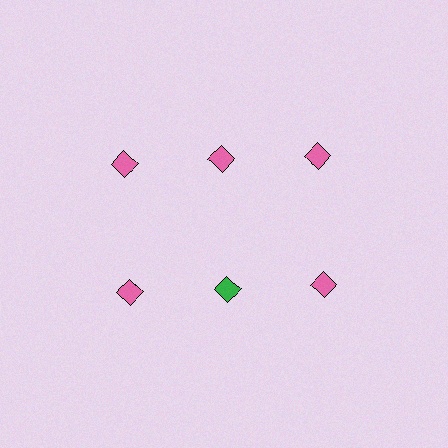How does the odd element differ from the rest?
It has a different color: green instead of pink.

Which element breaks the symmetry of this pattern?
The green diamond in the second row, second from left column breaks the symmetry. All other shapes are pink diamonds.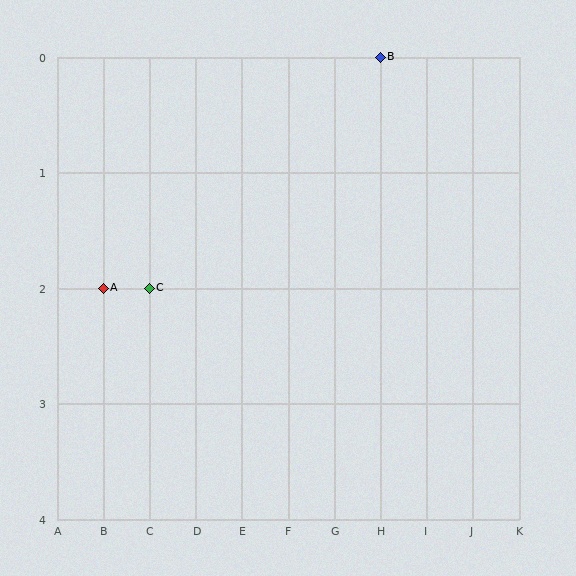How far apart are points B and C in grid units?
Points B and C are 5 columns and 2 rows apart (about 5.4 grid units diagonally).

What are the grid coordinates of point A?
Point A is at grid coordinates (B, 2).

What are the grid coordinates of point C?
Point C is at grid coordinates (C, 2).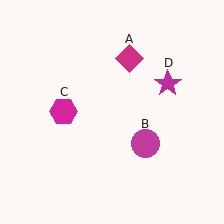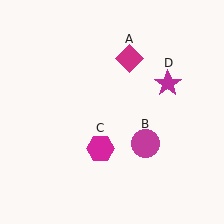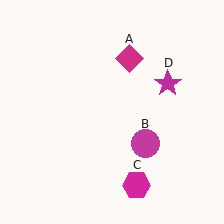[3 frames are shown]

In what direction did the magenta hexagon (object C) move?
The magenta hexagon (object C) moved down and to the right.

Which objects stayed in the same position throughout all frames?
Magenta diamond (object A) and magenta circle (object B) and magenta star (object D) remained stationary.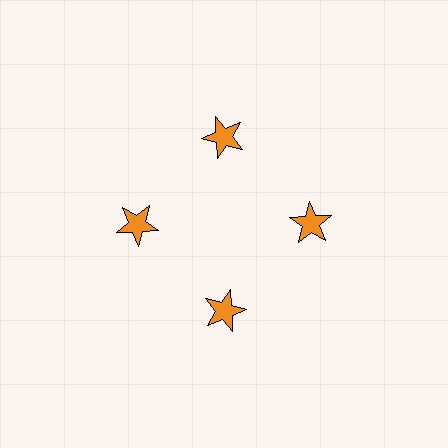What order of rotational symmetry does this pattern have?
This pattern has 4-fold rotational symmetry.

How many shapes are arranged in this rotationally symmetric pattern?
There are 4 shapes, arranged in 4 groups of 1.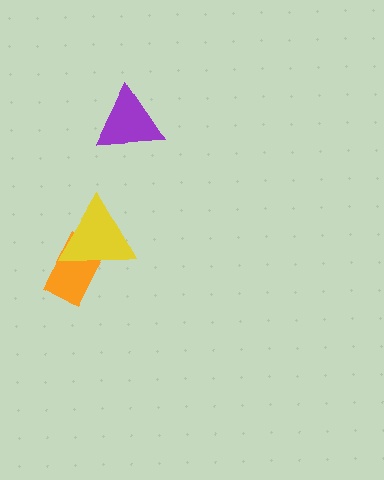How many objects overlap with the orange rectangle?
1 object overlaps with the orange rectangle.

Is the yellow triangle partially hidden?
No, no other shape covers it.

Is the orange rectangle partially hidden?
Yes, it is partially covered by another shape.